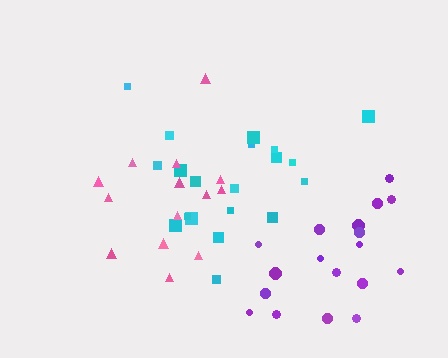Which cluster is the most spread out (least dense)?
Cyan.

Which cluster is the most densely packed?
Purple.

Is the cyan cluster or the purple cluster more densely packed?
Purple.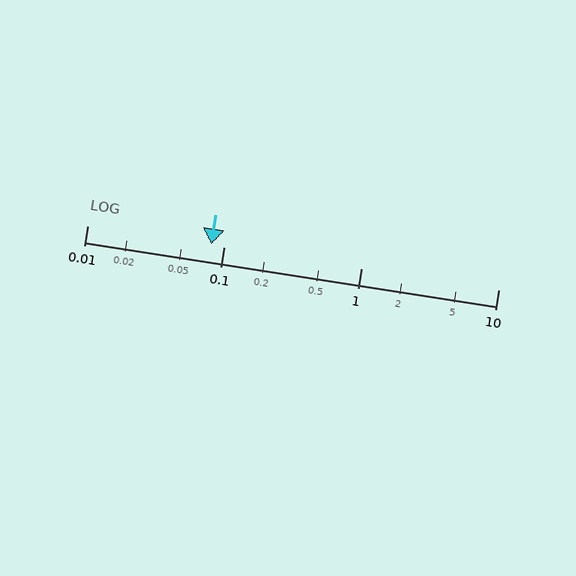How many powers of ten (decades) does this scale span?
The scale spans 3 decades, from 0.01 to 10.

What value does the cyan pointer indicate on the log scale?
The pointer indicates approximately 0.081.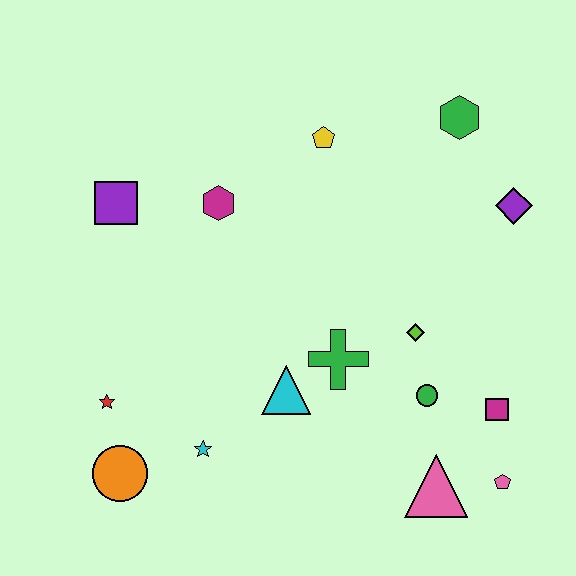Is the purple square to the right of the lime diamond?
No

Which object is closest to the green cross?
The cyan triangle is closest to the green cross.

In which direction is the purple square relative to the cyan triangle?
The purple square is above the cyan triangle.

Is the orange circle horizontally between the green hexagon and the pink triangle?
No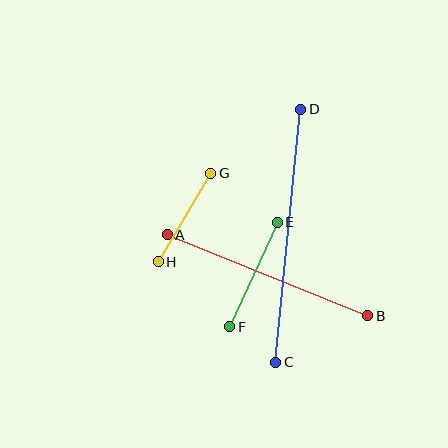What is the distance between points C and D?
The distance is approximately 254 pixels.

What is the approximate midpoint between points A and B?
The midpoint is at approximately (267, 275) pixels.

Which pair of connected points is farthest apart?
Points C and D are farthest apart.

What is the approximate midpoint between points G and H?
The midpoint is at approximately (184, 218) pixels.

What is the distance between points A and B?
The distance is approximately 216 pixels.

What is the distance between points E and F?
The distance is approximately 115 pixels.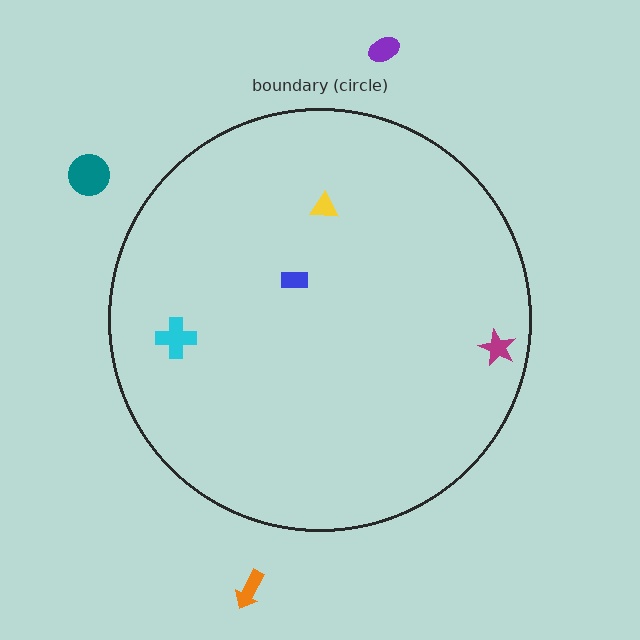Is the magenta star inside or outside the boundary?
Inside.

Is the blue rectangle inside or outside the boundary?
Inside.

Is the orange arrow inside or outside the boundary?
Outside.